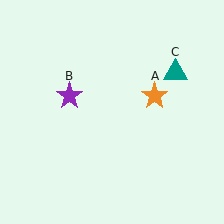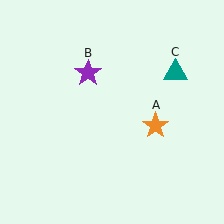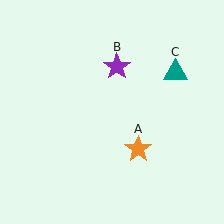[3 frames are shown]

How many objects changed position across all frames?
2 objects changed position: orange star (object A), purple star (object B).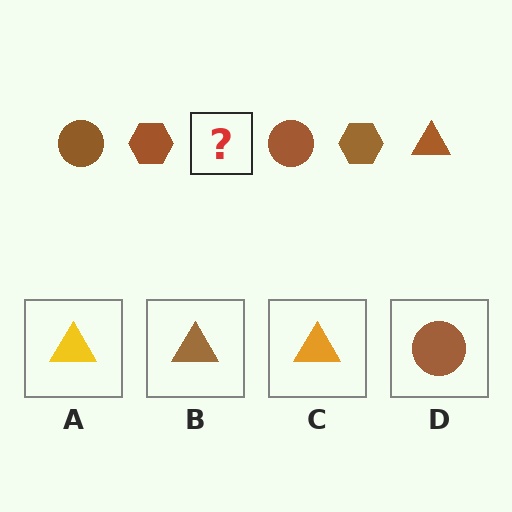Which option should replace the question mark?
Option B.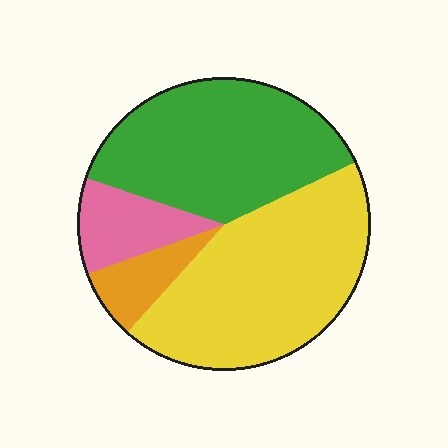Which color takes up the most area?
Yellow, at roughly 45%.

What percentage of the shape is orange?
Orange covers about 10% of the shape.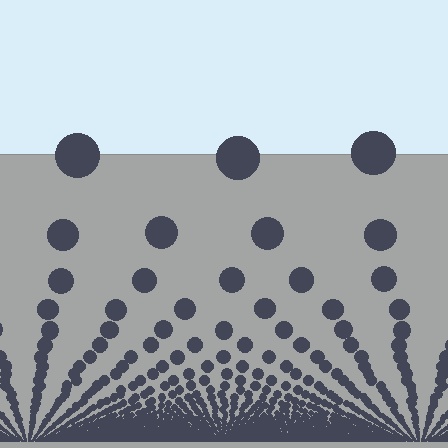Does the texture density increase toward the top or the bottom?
Density increases toward the bottom.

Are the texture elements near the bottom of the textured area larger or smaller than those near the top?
Smaller. The gradient is inverted — elements near the bottom are smaller and denser.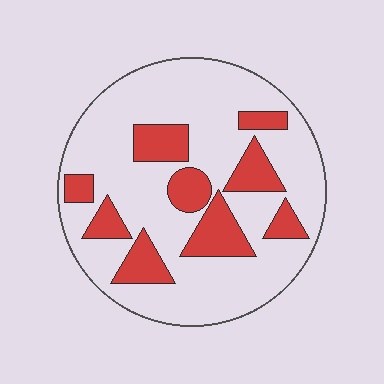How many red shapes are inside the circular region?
9.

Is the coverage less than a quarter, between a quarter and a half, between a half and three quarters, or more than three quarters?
Less than a quarter.